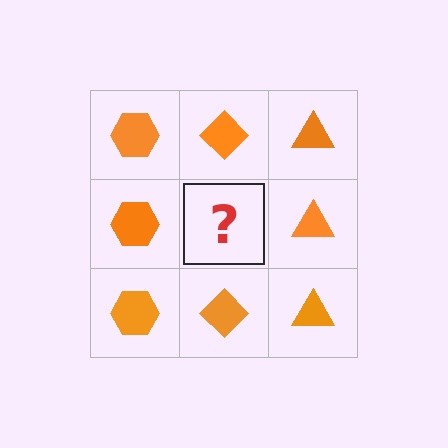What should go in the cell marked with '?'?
The missing cell should contain an orange diamond.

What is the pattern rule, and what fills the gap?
The rule is that each column has a consistent shape. The gap should be filled with an orange diamond.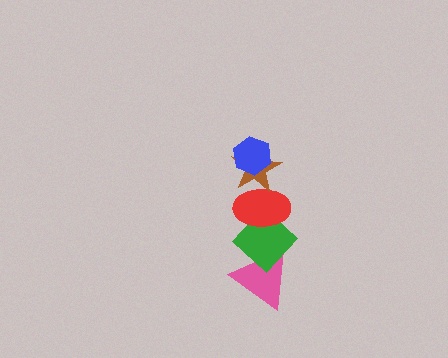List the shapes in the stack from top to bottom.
From top to bottom: the blue hexagon, the brown star, the red ellipse, the green diamond, the pink triangle.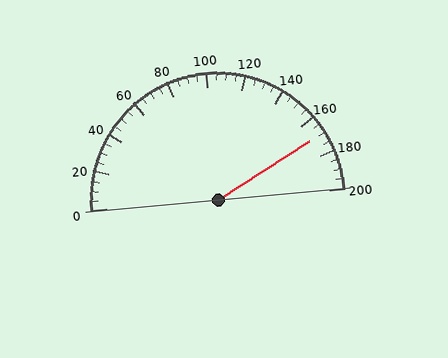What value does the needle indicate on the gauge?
The needle indicates approximately 170.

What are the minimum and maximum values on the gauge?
The gauge ranges from 0 to 200.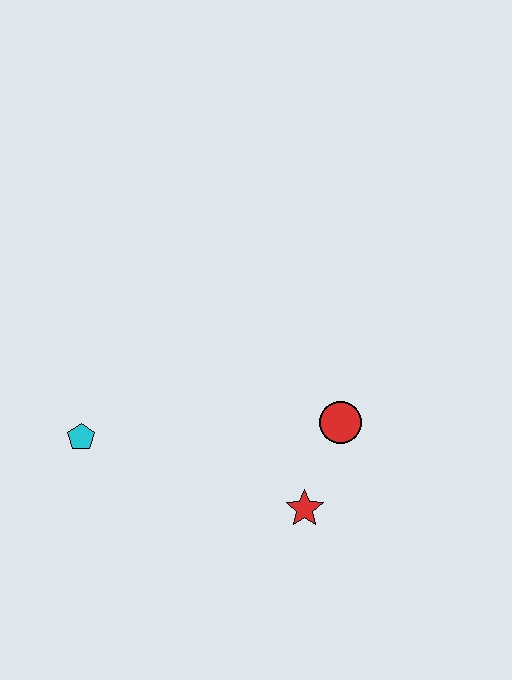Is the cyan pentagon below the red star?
No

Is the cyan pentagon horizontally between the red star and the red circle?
No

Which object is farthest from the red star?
The cyan pentagon is farthest from the red star.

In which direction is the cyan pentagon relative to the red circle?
The cyan pentagon is to the left of the red circle.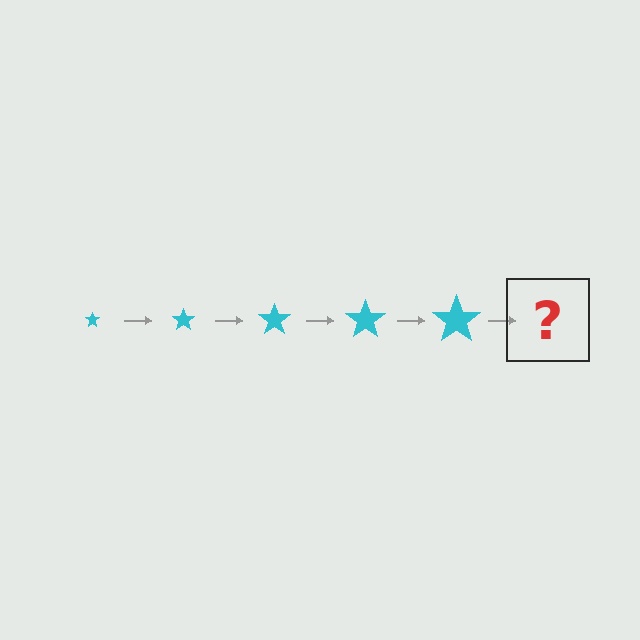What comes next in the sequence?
The next element should be a cyan star, larger than the previous one.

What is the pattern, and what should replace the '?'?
The pattern is that the star gets progressively larger each step. The '?' should be a cyan star, larger than the previous one.